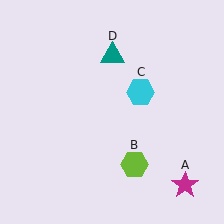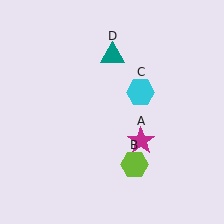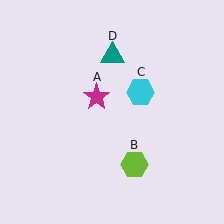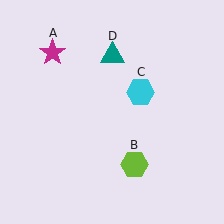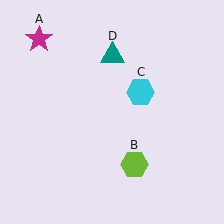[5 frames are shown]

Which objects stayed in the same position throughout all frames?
Lime hexagon (object B) and cyan hexagon (object C) and teal triangle (object D) remained stationary.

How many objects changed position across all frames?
1 object changed position: magenta star (object A).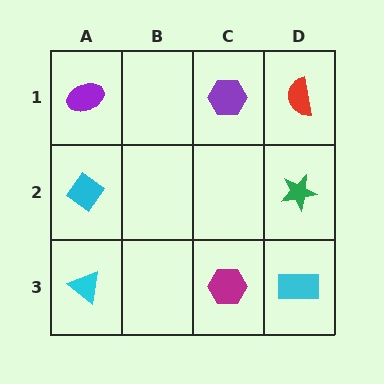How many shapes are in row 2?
2 shapes.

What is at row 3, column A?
A cyan triangle.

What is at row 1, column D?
A red semicircle.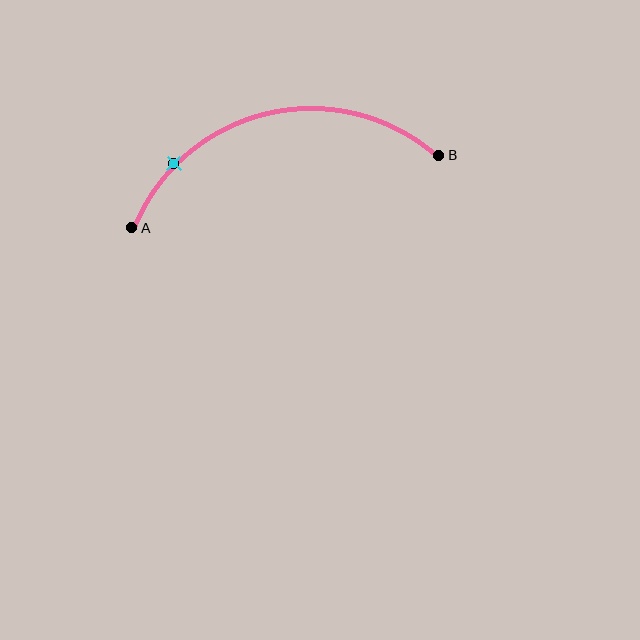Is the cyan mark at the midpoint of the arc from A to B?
No. The cyan mark lies on the arc but is closer to endpoint A. The arc midpoint would be at the point on the curve equidistant along the arc from both A and B.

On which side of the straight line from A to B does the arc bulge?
The arc bulges above the straight line connecting A and B.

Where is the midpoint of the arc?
The arc midpoint is the point on the curve farthest from the straight line joining A and B. It sits above that line.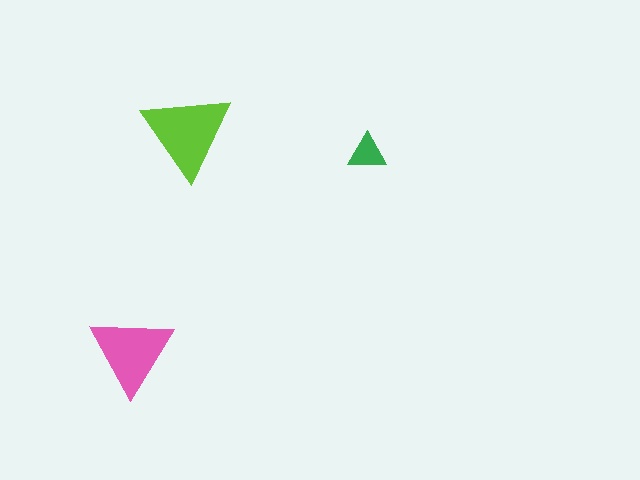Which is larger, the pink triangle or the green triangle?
The pink one.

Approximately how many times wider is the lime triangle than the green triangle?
About 2.5 times wider.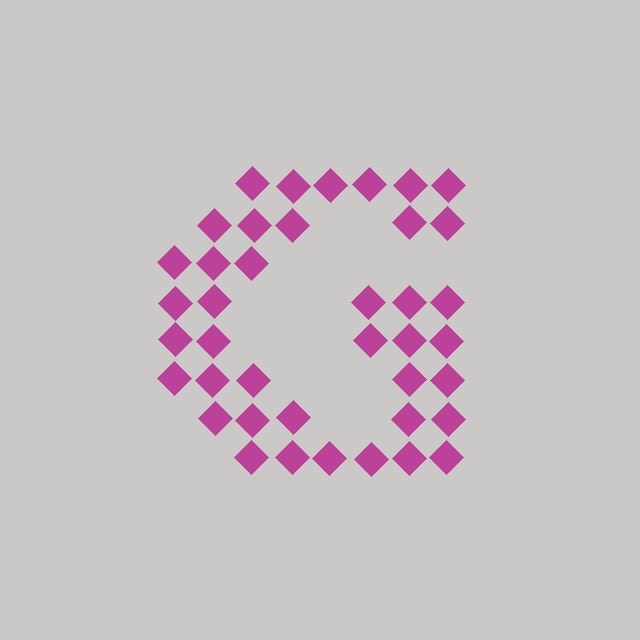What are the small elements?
The small elements are diamonds.